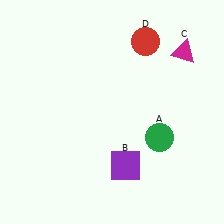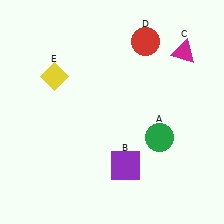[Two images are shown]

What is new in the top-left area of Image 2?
A yellow diamond (E) was added in the top-left area of Image 2.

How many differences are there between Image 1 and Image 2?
There is 1 difference between the two images.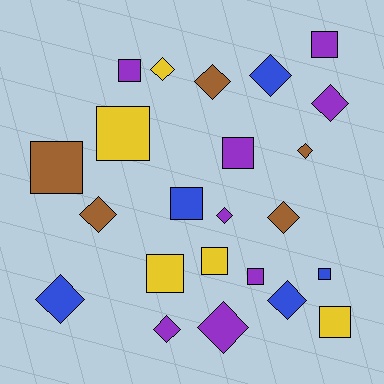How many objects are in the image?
There are 23 objects.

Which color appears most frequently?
Purple, with 8 objects.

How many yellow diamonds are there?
There is 1 yellow diamond.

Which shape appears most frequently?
Diamond, with 12 objects.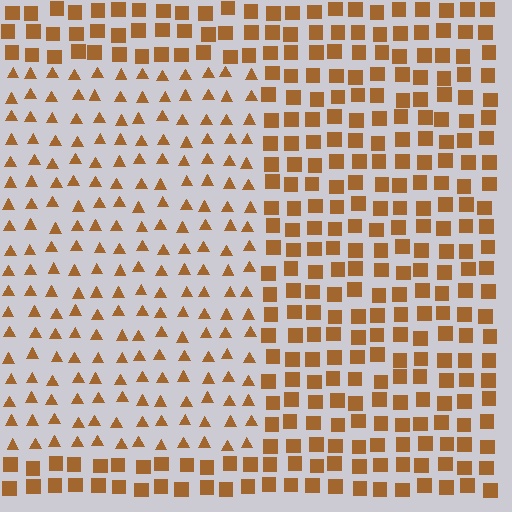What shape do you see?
I see a rectangle.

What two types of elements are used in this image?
The image uses triangles inside the rectangle region and squares outside it.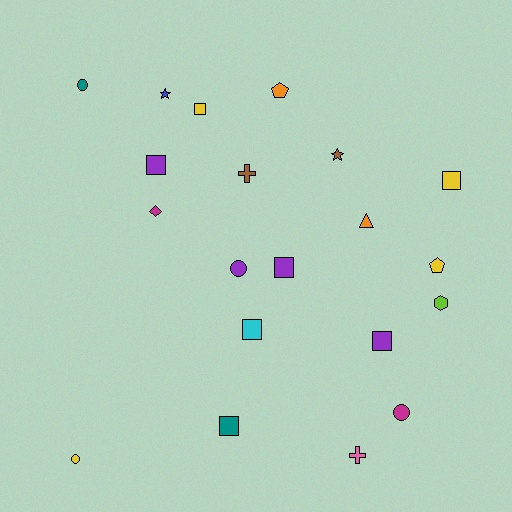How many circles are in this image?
There are 4 circles.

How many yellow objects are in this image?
There are 4 yellow objects.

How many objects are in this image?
There are 20 objects.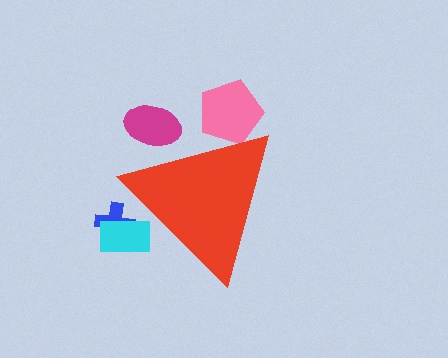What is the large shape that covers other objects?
A red triangle.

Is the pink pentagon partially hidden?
Yes, the pink pentagon is partially hidden behind the red triangle.